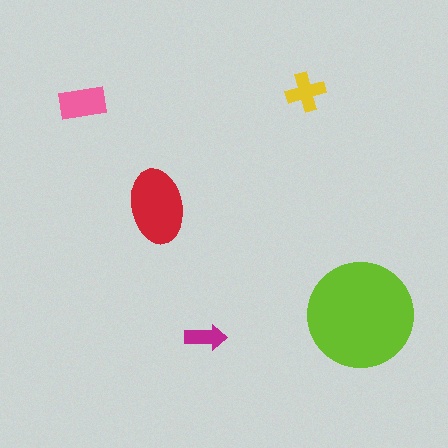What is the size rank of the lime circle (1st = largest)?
1st.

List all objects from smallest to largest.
The magenta arrow, the yellow cross, the pink rectangle, the red ellipse, the lime circle.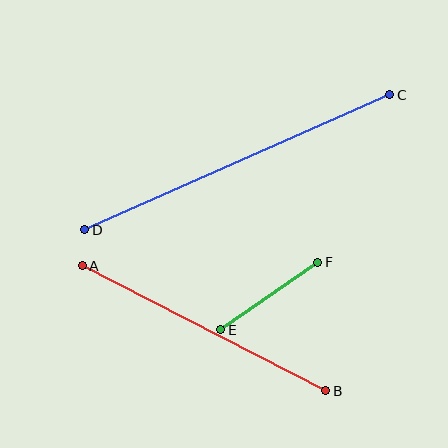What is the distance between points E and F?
The distance is approximately 118 pixels.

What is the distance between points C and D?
The distance is approximately 333 pixels.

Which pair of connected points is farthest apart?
Points C and D are farthest apart.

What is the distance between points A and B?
The distance is approximately 273 pixels.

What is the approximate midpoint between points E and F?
The midpoint is at approximately (269, 296) pixels.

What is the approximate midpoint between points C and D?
The midpoint is at approximately (237, 162) pixels.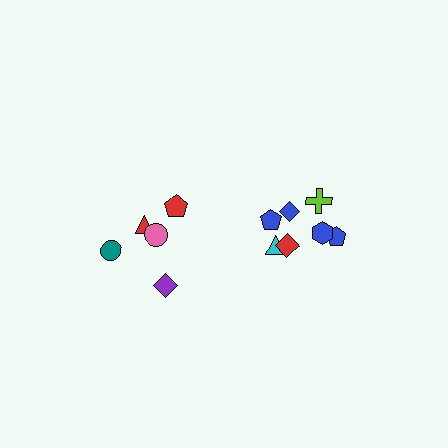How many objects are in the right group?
There are 7 objects.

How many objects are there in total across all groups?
There are 12 objects.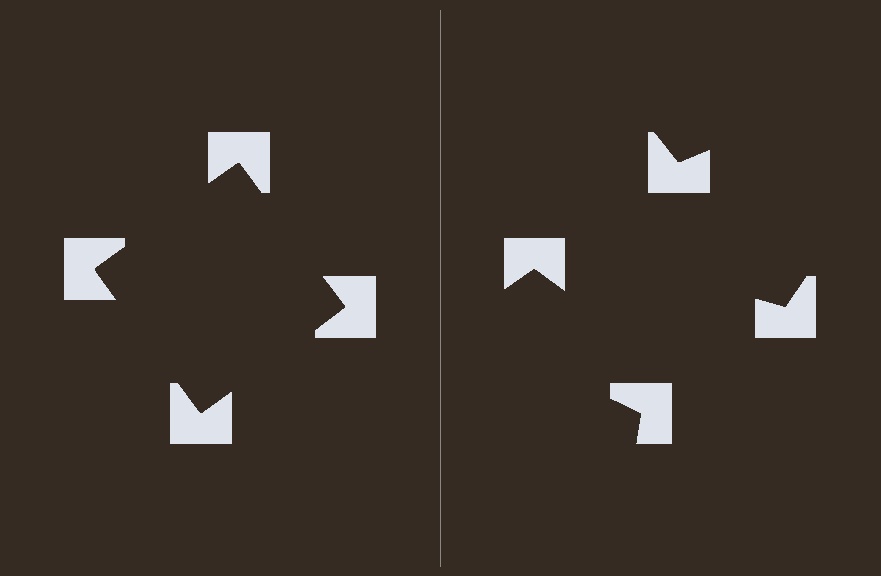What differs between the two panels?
The notched squares are positioned identically on both sides; only the wedge orientations differ. On the left they align to a square; on the right they are misaligned.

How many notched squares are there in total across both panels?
8 — 4 on each side.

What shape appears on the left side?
An illusory square.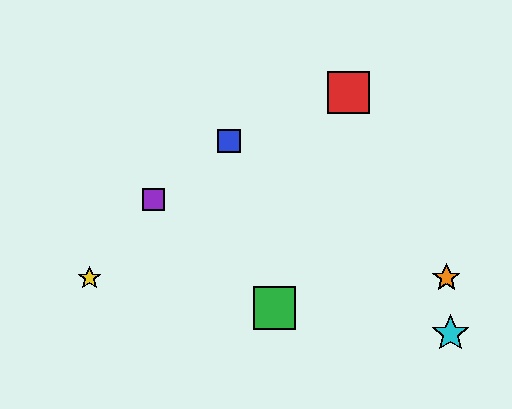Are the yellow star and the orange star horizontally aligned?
Yes, both are at y≈278.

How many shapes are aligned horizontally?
2 shapes (the yellow star, the orange star) are aligned horizontally.